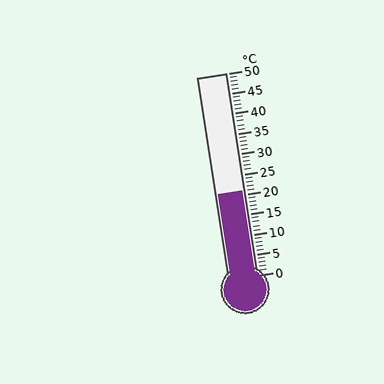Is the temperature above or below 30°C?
The temperature is below 30°C.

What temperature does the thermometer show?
The thermometer shows approximately 21°C.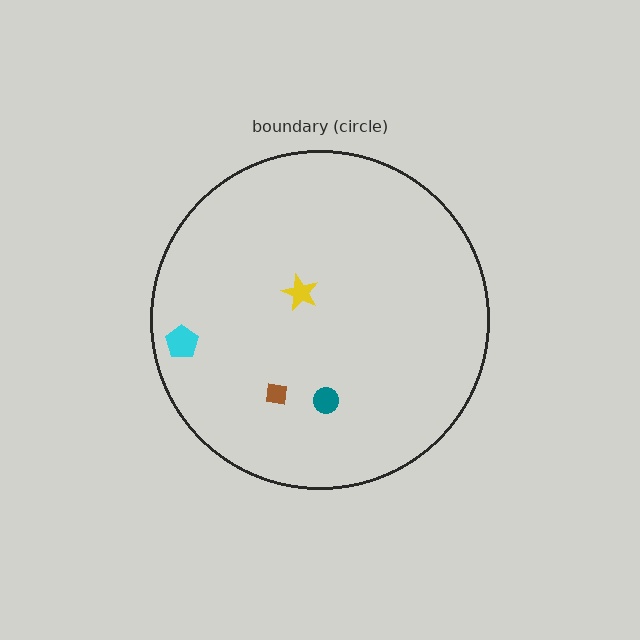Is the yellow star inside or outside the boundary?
Inside.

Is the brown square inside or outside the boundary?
Inside.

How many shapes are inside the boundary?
4 inside, 0 outside.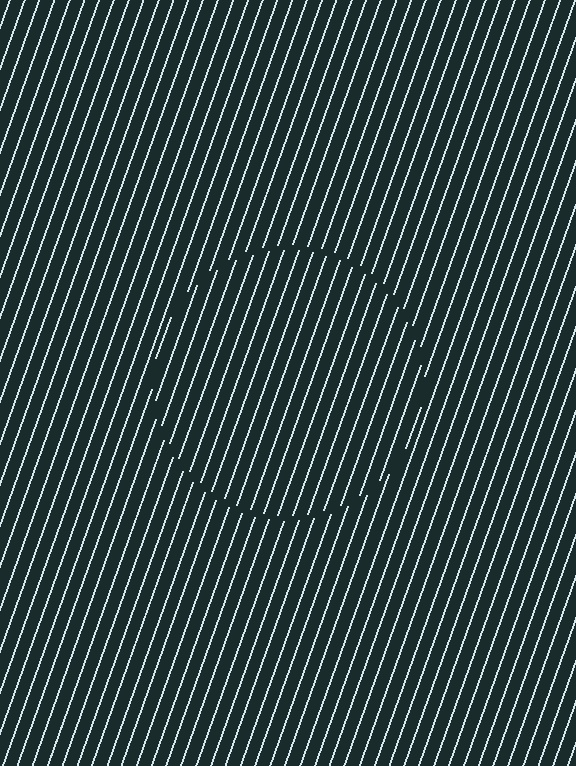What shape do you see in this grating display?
An illusory circle. The interior of the shape contains the same grating, shifted by half a period — the contour is defined by the phase discontinuity where line-ends from the inner and outer gratings abut.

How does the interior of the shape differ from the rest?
The interior of the shape contains the same grating, shifted by half a period — the contour is defined by the phase discontinuity where line-ends from the inner and outer gratings abut.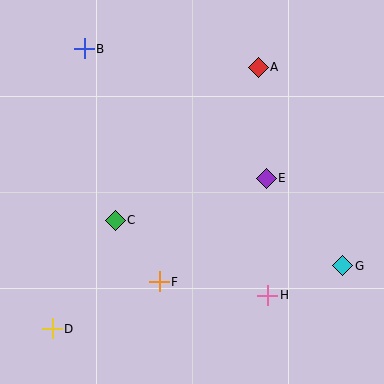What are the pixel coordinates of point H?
Point H is at (268, 295).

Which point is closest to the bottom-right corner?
Point G is closest to the bottom-right corner.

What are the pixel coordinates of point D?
Point D is at (52, 329).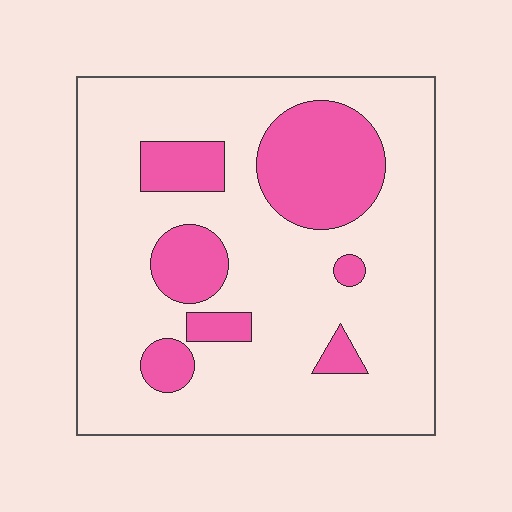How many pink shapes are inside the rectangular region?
7.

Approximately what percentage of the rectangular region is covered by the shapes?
Approximately 25%.